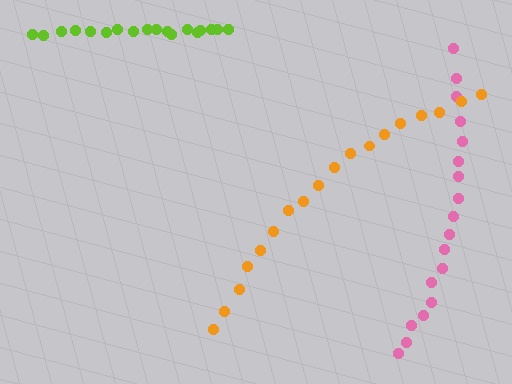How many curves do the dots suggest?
There are 3 distinct paths.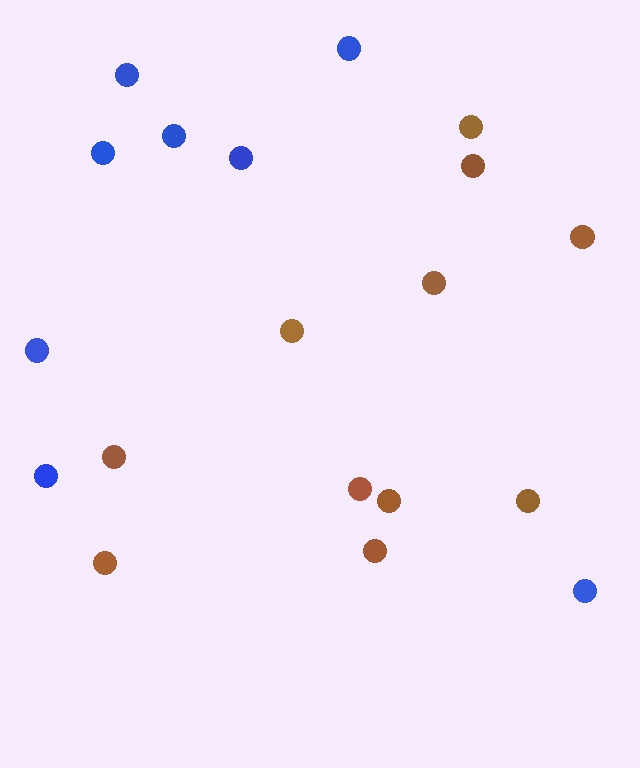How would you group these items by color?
There are 2 groups: one group of brown circles (11) and one group of blue circles (8).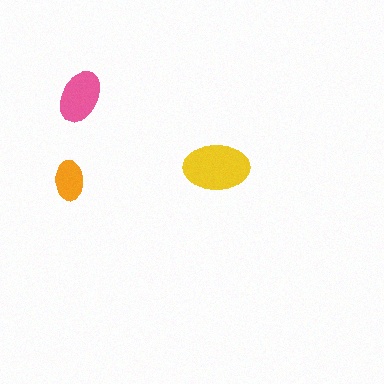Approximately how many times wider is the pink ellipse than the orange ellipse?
About 1.5 times wider.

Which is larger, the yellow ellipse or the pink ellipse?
The yellow one.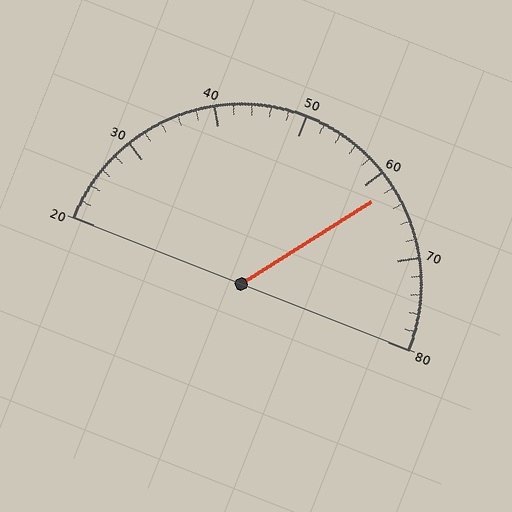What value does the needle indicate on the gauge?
The needle indicates approximately 62.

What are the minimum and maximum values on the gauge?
The gauge ranges from 20 to 80.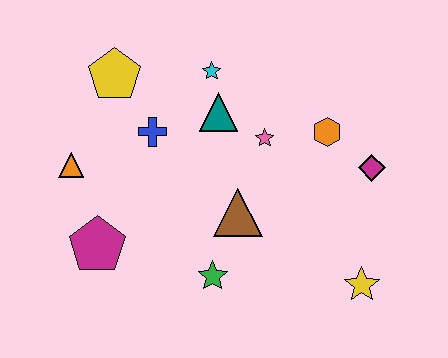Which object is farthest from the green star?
The yellow pentagon is farthest from the green star.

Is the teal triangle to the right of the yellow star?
No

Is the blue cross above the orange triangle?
Yes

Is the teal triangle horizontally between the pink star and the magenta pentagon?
Yes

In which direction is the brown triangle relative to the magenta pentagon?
The brown triangle is to the right of the magenta pentagon.